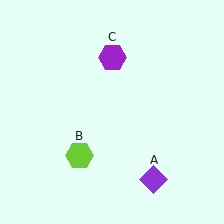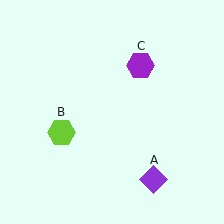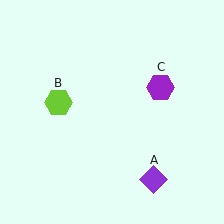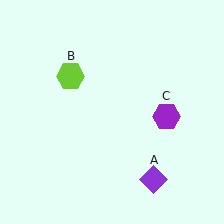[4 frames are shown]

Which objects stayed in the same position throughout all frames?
Purple diamond (object A) remained stationary.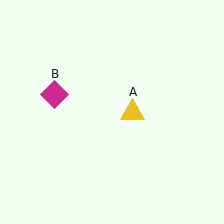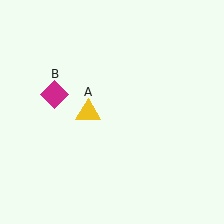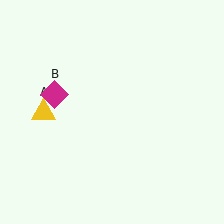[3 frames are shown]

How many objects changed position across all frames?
1 object changed position: yellow triangle (object A).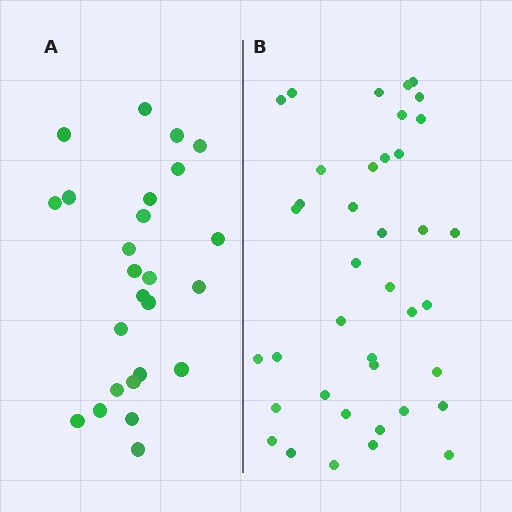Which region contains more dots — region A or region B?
Region B (the right region) has more dots.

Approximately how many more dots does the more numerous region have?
Region B has approximately 15 more dots than region A.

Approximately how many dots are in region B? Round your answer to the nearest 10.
About 40 dots. (The exact count is 39, which rounds to 40.)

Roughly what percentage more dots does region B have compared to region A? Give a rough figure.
About 55% more.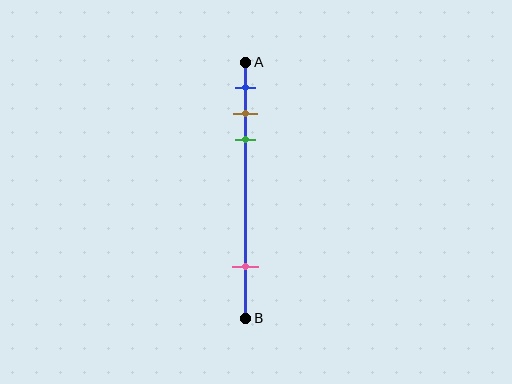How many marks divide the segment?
There are 4 marks dividing the segment.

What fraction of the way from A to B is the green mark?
The green mark is approximately 30% (0.3) of the way from A to B.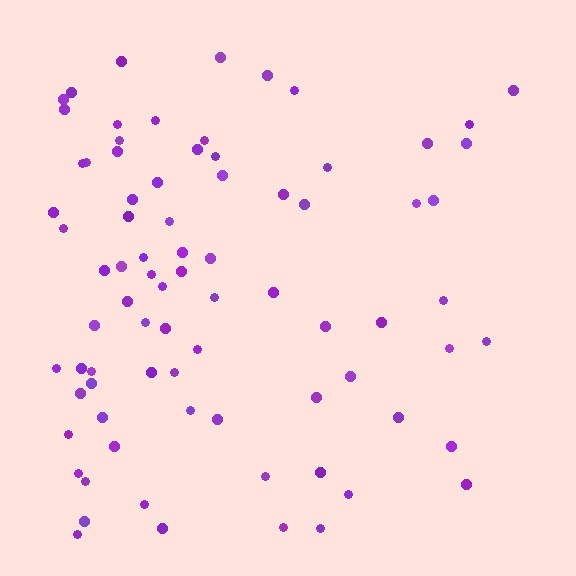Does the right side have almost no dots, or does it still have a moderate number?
Still a moderate number, just noticeably fewer than the left.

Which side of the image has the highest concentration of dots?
The left.